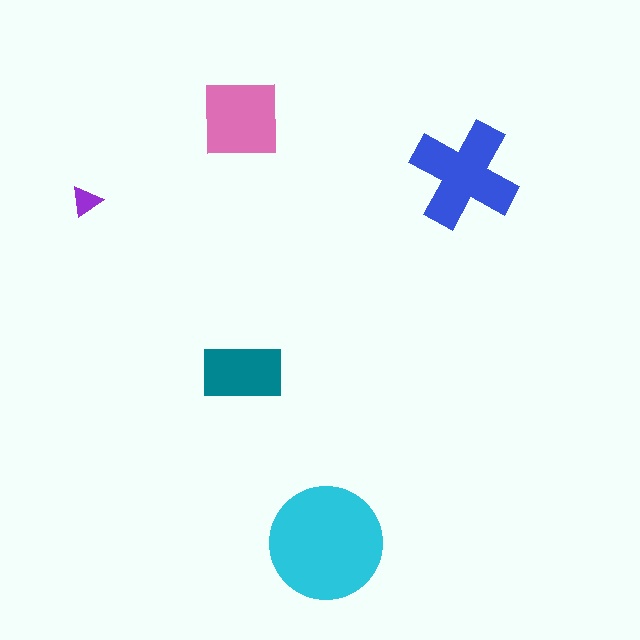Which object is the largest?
The cyan circle.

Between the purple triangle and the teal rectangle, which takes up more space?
The teal rectangle.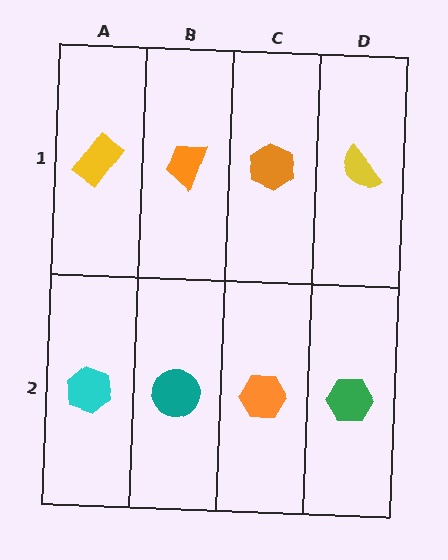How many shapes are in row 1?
4 shapes.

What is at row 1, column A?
A yellow rectangle.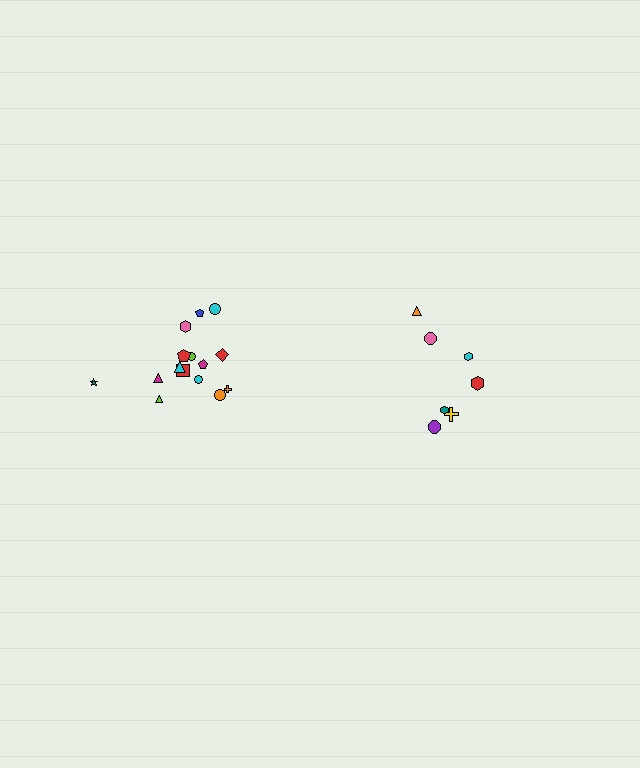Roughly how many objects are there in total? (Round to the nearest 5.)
Roughly 20 objects in total.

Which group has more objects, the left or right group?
The left group.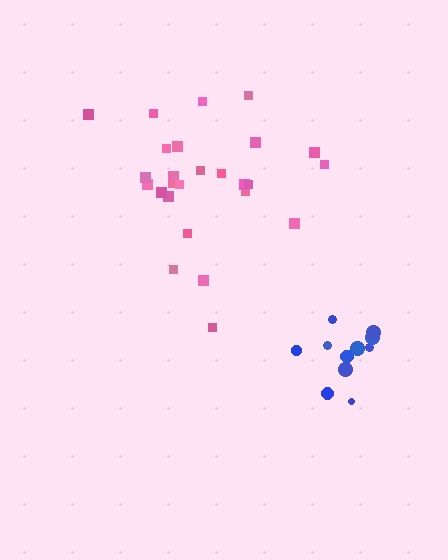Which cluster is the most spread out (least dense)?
Pink.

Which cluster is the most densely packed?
Blue.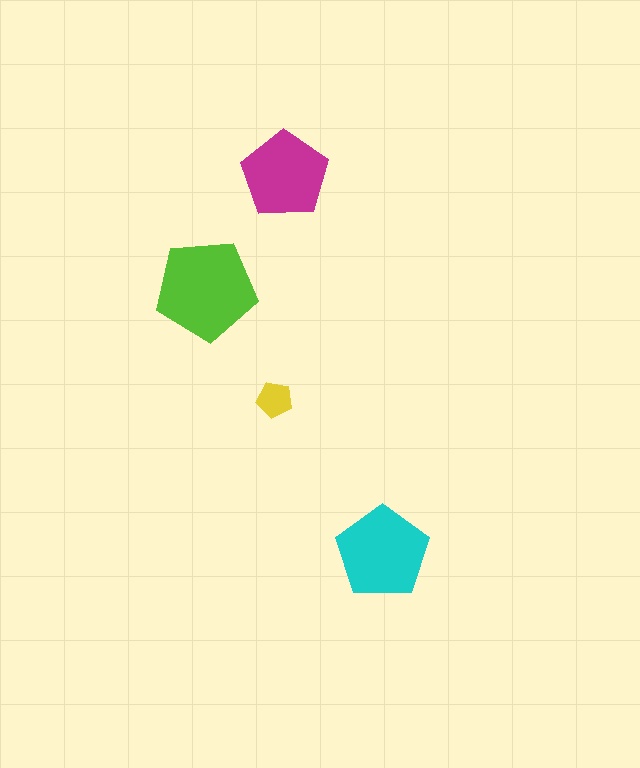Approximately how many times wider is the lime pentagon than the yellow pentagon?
About 3 times wider.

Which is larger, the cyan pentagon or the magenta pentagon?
The cyan one.